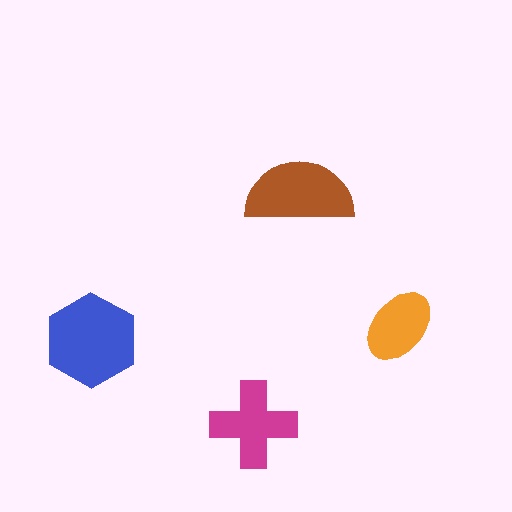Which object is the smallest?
The orange ellipse.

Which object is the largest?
The blue hexagon.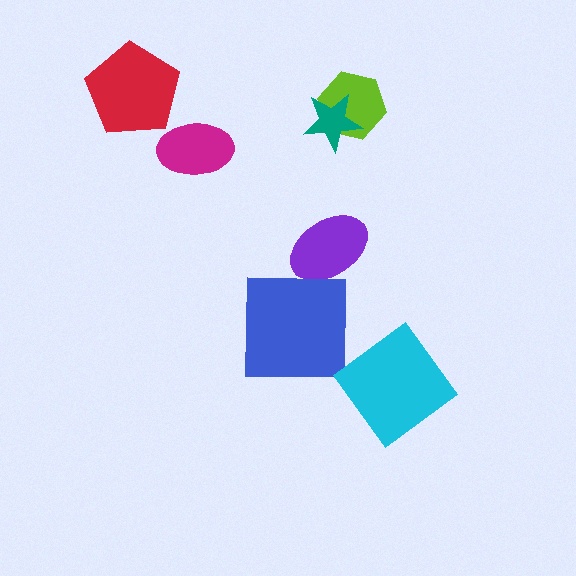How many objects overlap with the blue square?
0 objects overlap with the blue square.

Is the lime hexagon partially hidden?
Yes, it is partially covered by another shape.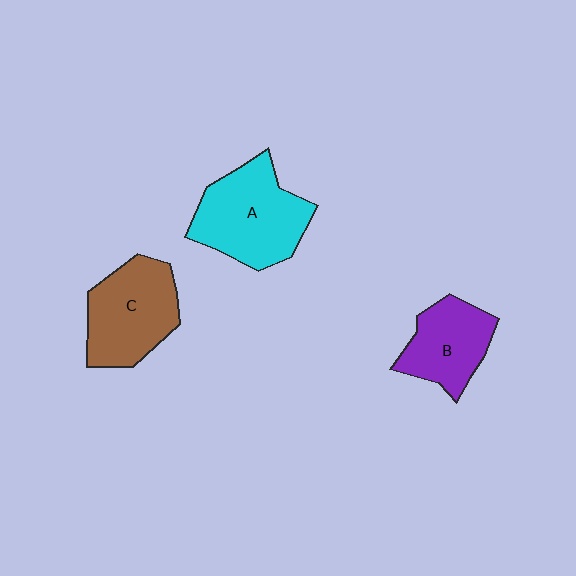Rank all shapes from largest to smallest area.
From largest to smallest: A (cyan), C (brown), B (purple).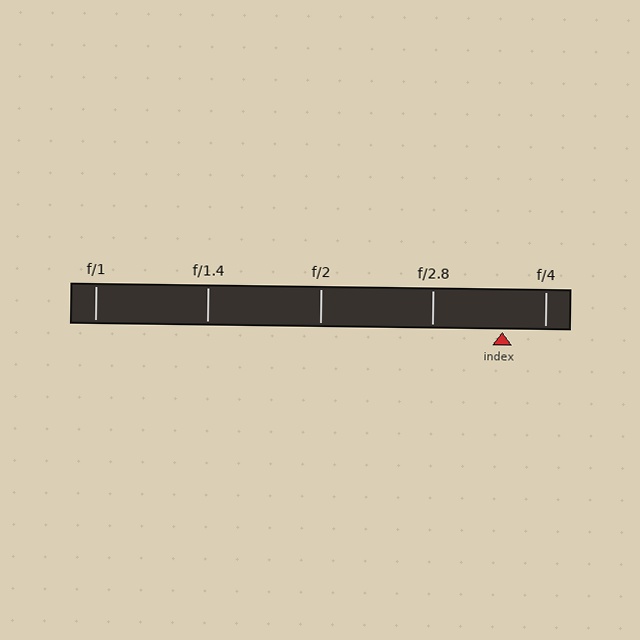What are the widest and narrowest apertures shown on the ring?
The widest aperture shown is f/1 and the narrowest is f/4.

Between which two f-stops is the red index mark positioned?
The index mark is between f/2.8 and f/4.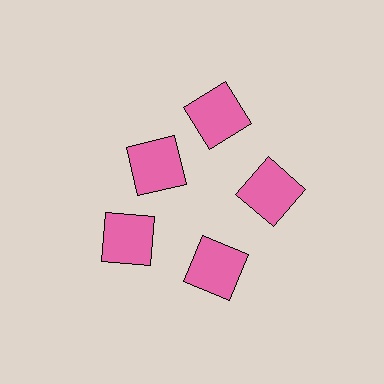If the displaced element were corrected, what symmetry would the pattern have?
It would have 5-fold rotational symmetry — the pattern would map onto itself every 72 degrees.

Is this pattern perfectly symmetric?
No. The 5 pink squares are arranged in a ring, but one element near the 10 o'clock position is pulled inward toward the center, breaking the 5-fold rotational symmetry.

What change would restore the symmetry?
The symmetry would be restored by moving it outward, back onto the ring so that all 5 squares sit at equal angles and equal distance from the center.